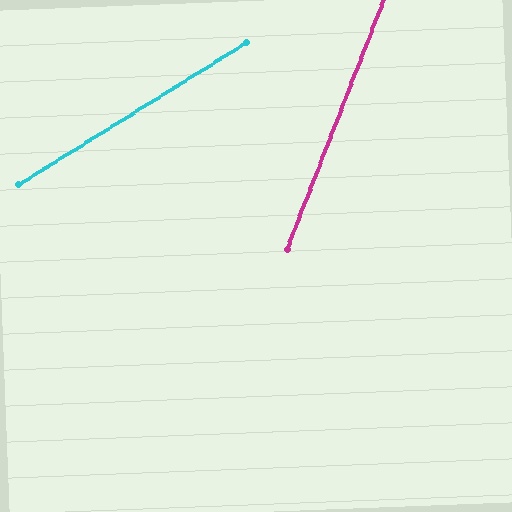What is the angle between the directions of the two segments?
Approximately 37 degrees.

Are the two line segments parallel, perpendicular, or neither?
Neither parallel nor perpendicular — they differ by about 37°.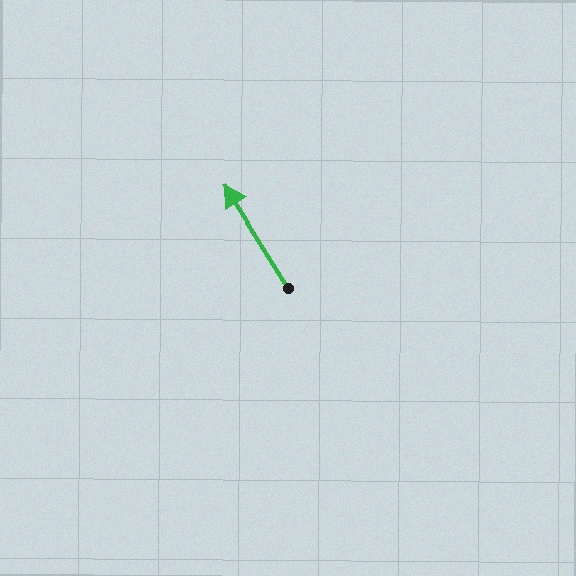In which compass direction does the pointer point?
Northwest.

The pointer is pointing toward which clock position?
Roughly 11 o'clock.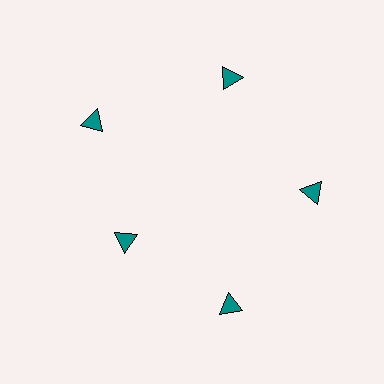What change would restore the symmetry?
The symmetry would be restored by moving it outward, back onto the ring so that all 5 triangles sit at equal angles and equal distance from the center.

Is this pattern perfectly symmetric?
No. The 5 teal triangles are arranged in a ring, but one element near the 8 o'clock position is pulled inward toward the center, breaking the 5-fold rotational symmetry.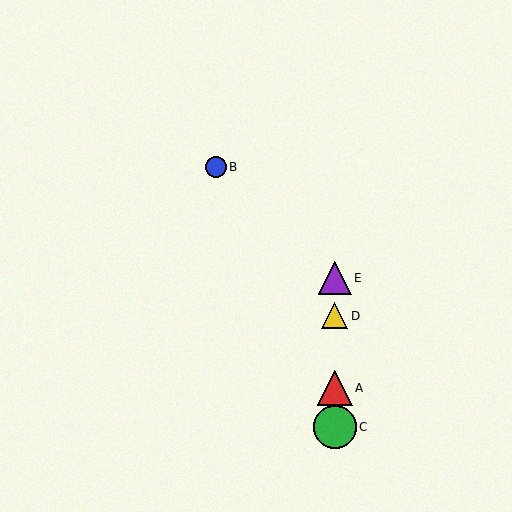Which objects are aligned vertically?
Objects A, C, D, E are aligned vertically.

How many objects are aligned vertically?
4 objects (A, C, D, E) are aligned vertically.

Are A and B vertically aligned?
No, A is at x≈335 and B is at x≈216.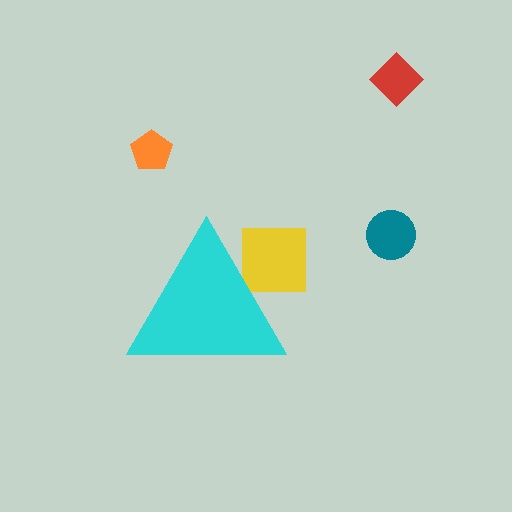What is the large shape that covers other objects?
A cyan triangle.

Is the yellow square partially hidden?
Yes, the yellow square is partially hidden behind the cyan triangle.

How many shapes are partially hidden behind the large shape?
1 shape is partially hidden.